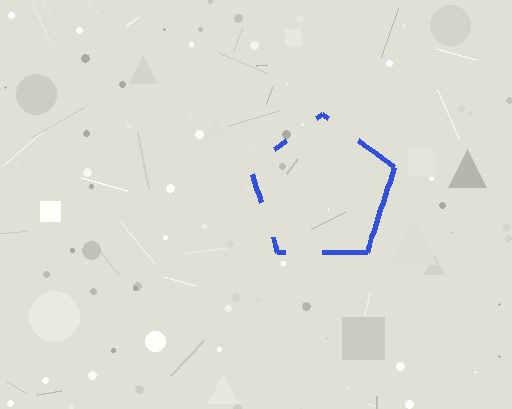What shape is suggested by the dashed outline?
The dashed outline suggests a pentagon.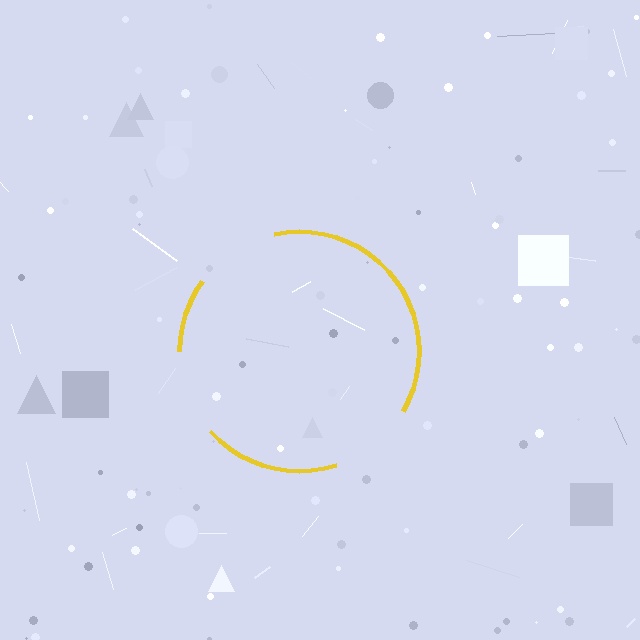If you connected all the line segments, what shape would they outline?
They would outline a circle.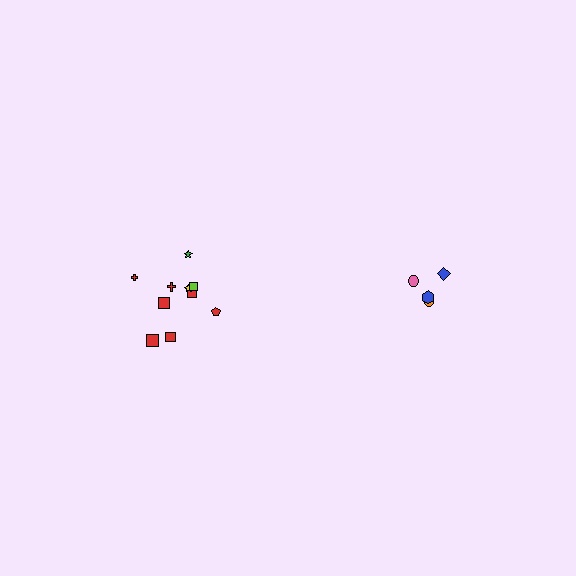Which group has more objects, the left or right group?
The left group.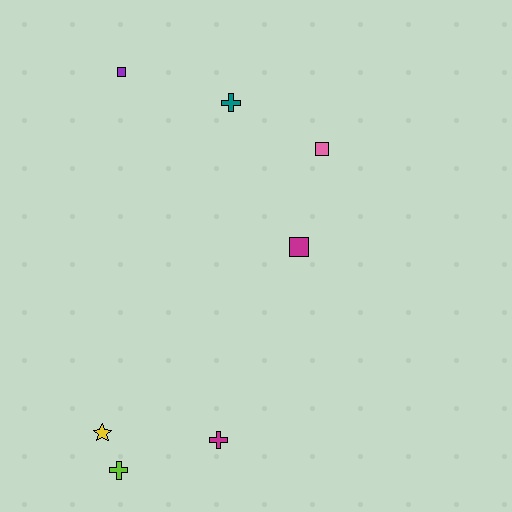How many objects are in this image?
There are 7 objects.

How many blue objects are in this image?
There are no blue objects.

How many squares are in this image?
There are 3 squares.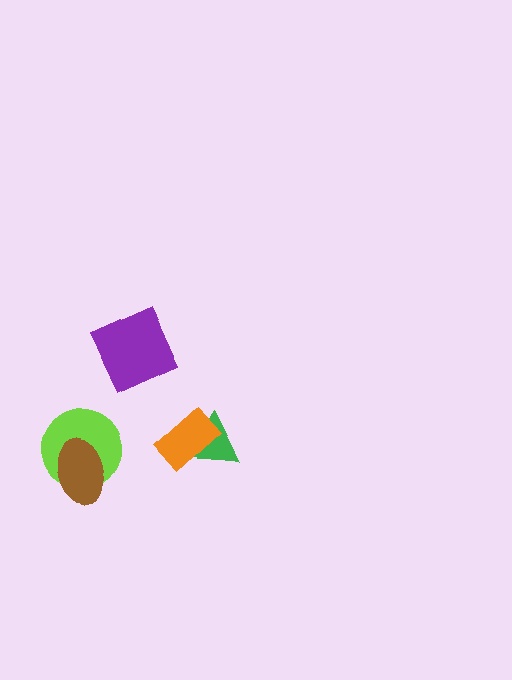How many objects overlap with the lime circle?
1 object overlaps with the lime circle.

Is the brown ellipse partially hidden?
No, no other shape covers it.